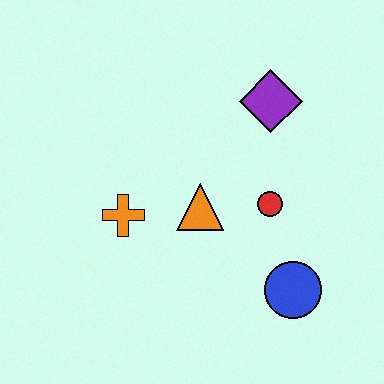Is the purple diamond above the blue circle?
Yes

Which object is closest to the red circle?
The orange triangle is closest to the red circle.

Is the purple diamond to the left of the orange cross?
No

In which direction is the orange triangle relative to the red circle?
The orange triangle is to the left of the red circle.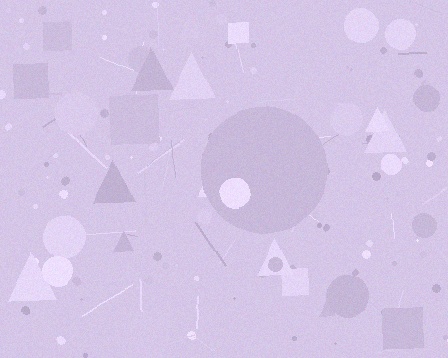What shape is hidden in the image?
A circle is hidden in the image.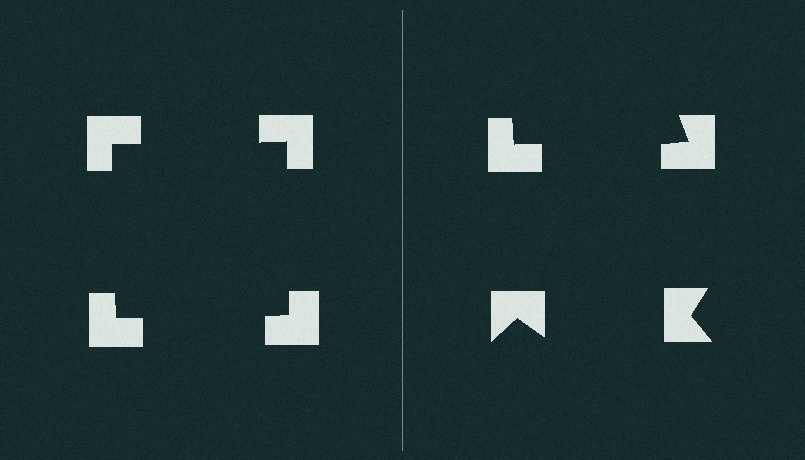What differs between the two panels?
The notched squares are positioned identically on both sides; only the wedge orientations differ. On the left they align to a square; on the right they are misaligned.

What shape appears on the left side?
An illusory square.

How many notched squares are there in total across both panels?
8 — 4 on each side.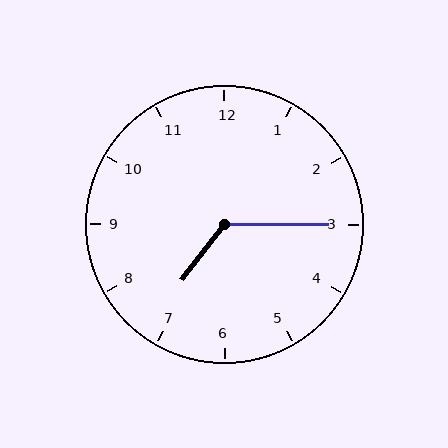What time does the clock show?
7:15.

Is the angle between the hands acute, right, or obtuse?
It is obtuse.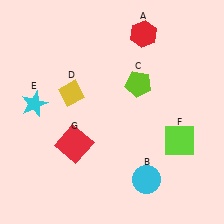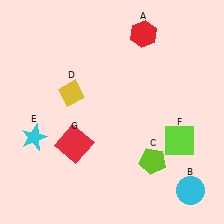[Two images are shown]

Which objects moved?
The objects that moved are: the cyan circle (B), the lime pentagon (C), the cyan star (E).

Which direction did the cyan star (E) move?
The cyan star (E) moved down.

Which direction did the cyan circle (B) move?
The cyan circle (B) moved right.